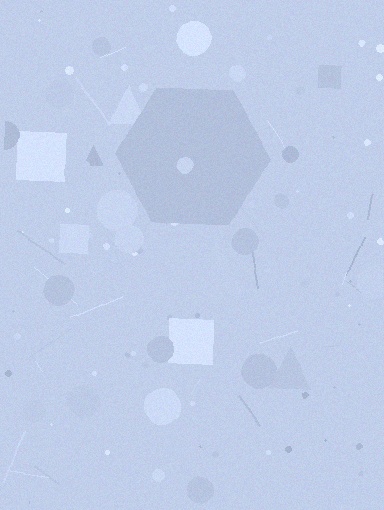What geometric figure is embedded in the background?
A hexagon is embedded in the background.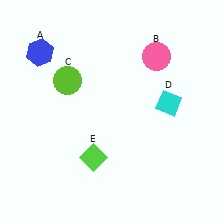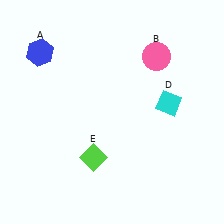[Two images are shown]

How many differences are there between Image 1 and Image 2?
There is 1 difference between the two images.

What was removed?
The lime circle (C) was removed in Image 2.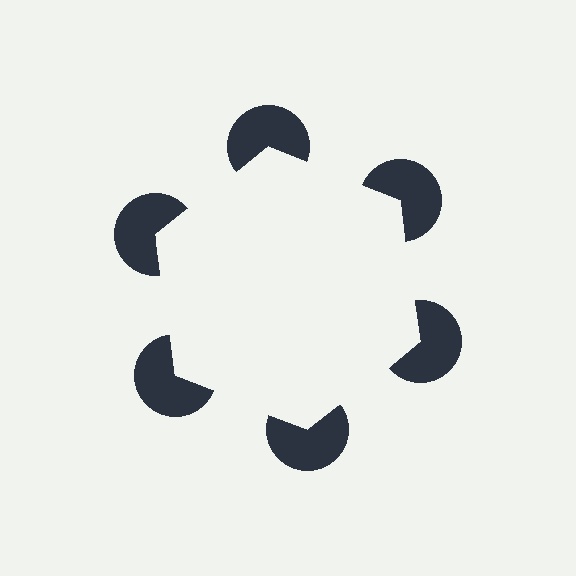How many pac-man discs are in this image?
There are 6 — one at each vertex of the illusory hexagon.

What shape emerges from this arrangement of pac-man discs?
An illusory hexagon — its edges are inferred from the aligned wedge cuts in the pac-man discs, not physically drawn.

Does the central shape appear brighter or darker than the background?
It typically appears slightly brighter than the background, even though no actual brightness change is drawn.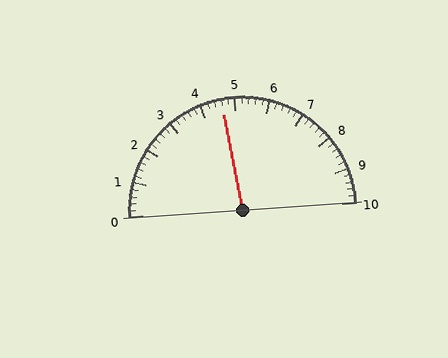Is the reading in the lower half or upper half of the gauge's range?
The reading is in the lower half of the range (0 to 10).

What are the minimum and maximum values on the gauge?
The gauge ranges from 0 to 10.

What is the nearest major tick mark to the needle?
The nearest major tick mark is 5.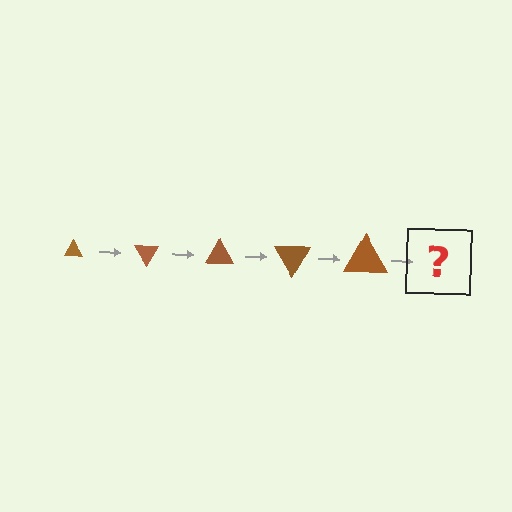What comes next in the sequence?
The next element should be a triangle, larger than the previous one and rotated 300 degrees from the start.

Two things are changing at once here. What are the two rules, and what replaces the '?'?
The two rules are that the triangle grows larger each step and it rotates 60 degrees each step. The '?' should be a triangle, larger than the previous one and rotated 300 degrees from the start.